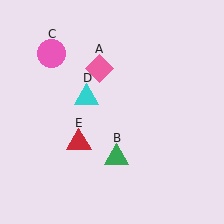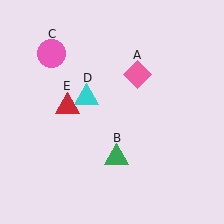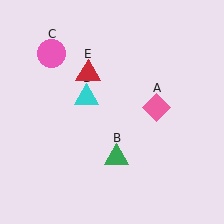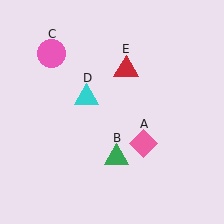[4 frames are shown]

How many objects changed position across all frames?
2 objects changed position: pink diamond (object A), red triangle (object E).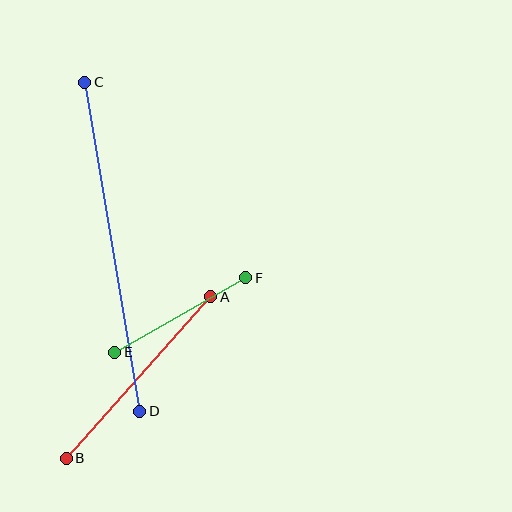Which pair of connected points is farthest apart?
Points C and D are farthest apart.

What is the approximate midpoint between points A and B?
The midpoint is at approximately (138, 378) pixels.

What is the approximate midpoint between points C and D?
The midpoint is at approximately (112, 247) pixels.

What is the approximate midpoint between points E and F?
The midpoint is at approximately (180, 315) pixels.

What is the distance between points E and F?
The distance is approximately 151 pixels.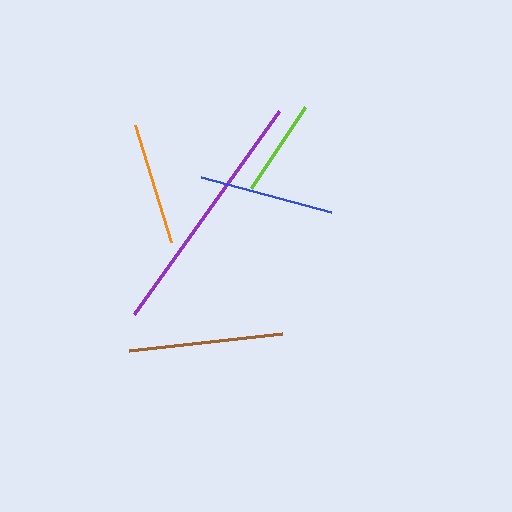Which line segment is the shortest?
The lime line is the shortest at approximately 98 pixels.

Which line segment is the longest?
The purple line is the longest at approximately 250 pixels.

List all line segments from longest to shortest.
From longest to shortest: purple, brown, blue, orange, lime.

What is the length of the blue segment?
The blue segment is approximately 134 pixels long.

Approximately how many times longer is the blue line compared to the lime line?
The blue line is approximately 1.4 times the length of the lime line.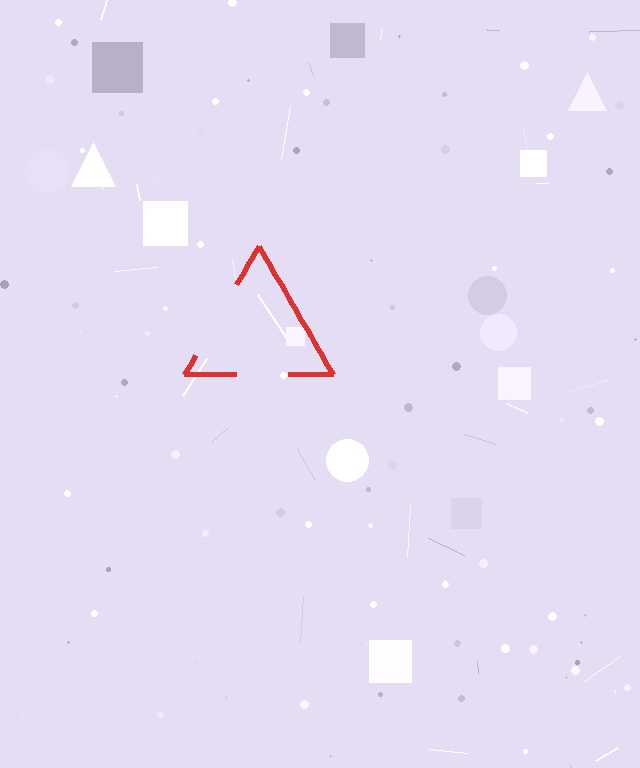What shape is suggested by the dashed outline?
The dashed outline suggests a triangle.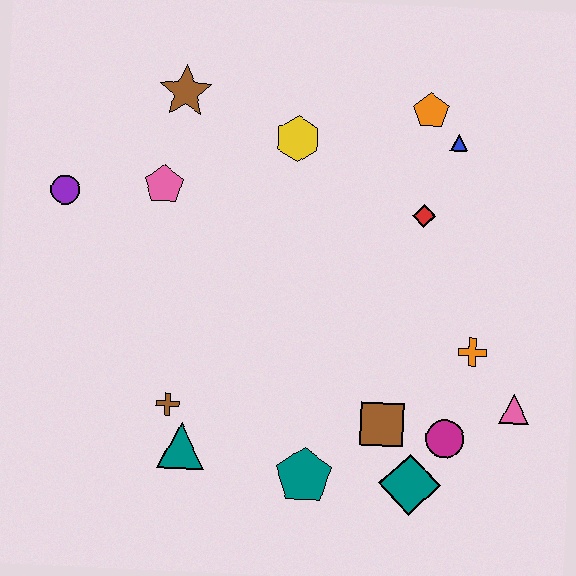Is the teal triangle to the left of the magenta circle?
Yes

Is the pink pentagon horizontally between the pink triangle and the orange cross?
No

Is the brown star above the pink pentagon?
Yes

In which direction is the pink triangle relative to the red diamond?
The pink triangle is below the red diamond.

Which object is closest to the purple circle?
The pink pentagon is closest to the purple circle.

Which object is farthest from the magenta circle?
The purple circle is farthest from the magenta circle.